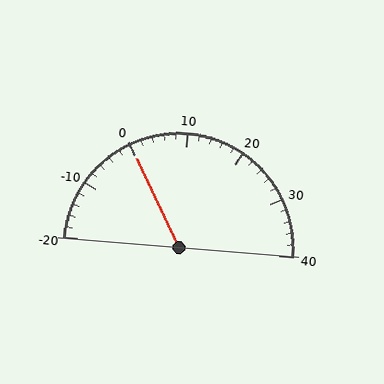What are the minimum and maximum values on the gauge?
The gauge ranges from -20 to 40.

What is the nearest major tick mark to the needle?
The nearest major tick mark is 0.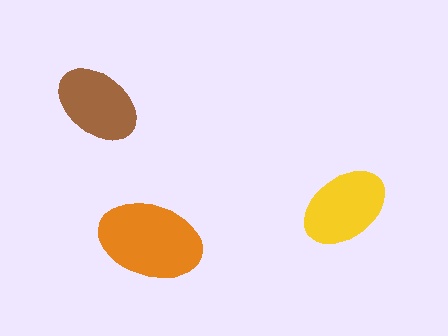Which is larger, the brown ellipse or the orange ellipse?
The orange one.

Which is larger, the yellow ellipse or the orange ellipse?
The orange one.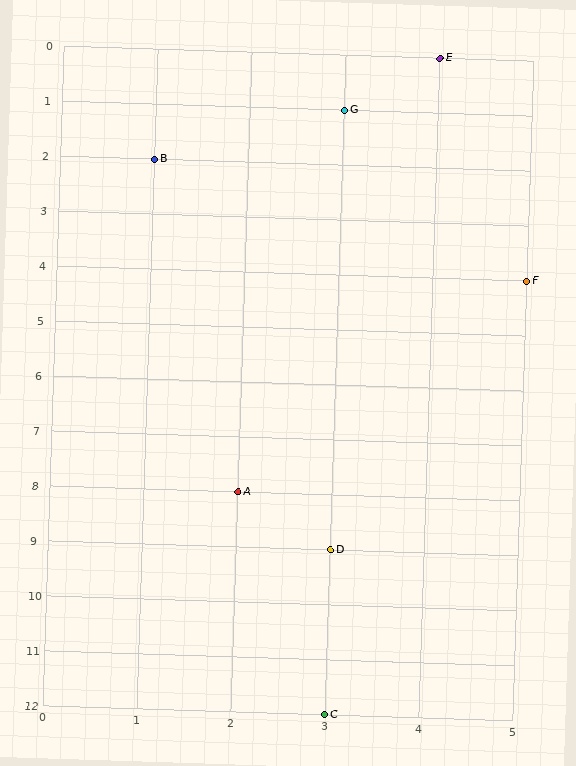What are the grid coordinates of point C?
Point C is at grid coordinates (3, 12).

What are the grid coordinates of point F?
Point F is at grid coordinates (5, 4).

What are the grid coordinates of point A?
Point A is at grid coordinates (2, 8).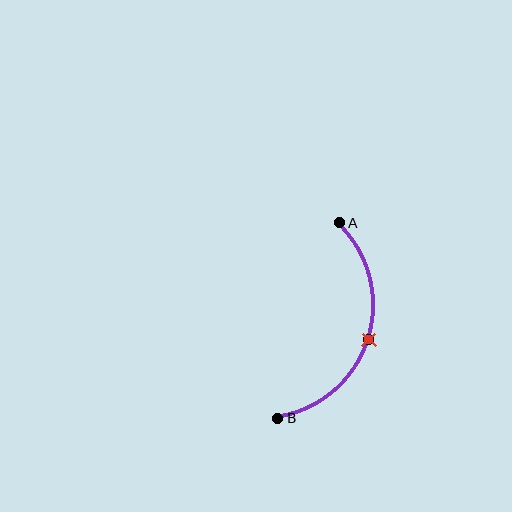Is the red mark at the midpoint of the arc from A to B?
Yes. The red mark lies on the arc at equal arc-length from both A and B — it is the arc midpoint.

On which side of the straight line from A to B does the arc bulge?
The arc bulges to the right of the straight line connecting A and B.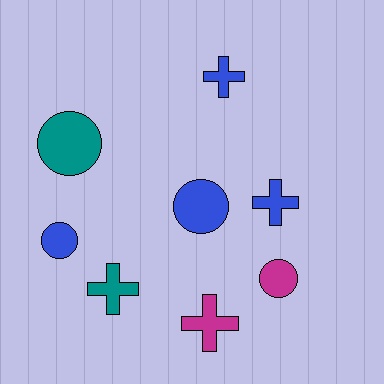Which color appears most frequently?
Blue, with 4 objects.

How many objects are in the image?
There are 8 objects.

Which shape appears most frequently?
Cross, with 4 objects.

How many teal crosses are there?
There is 1 teal cross.